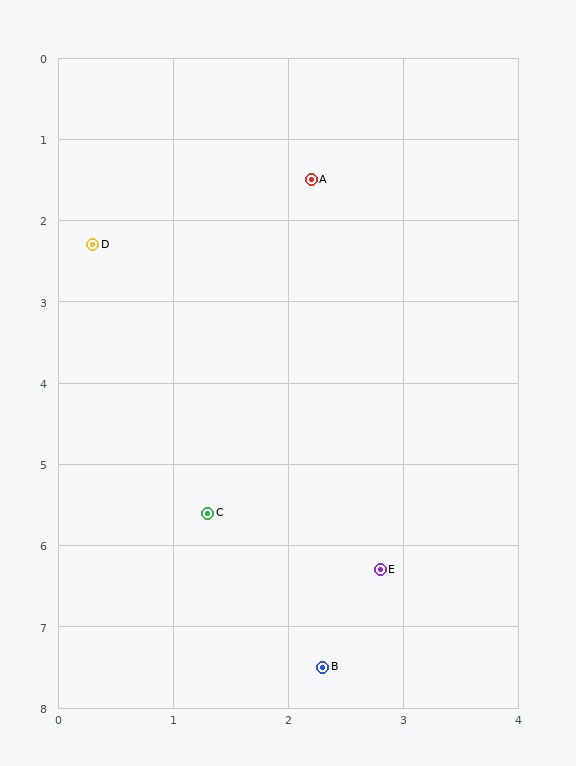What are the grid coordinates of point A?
Point A is at approximately (2.2, 1.5).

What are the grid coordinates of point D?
Point D is at approximately (0.3, 2.3).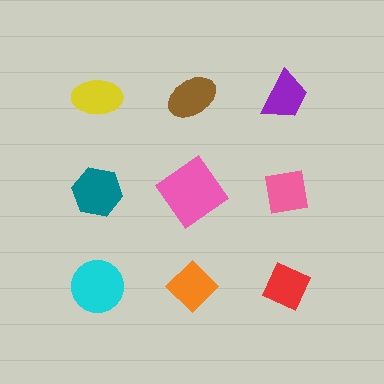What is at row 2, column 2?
A pink diamond.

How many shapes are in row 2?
3 shapes.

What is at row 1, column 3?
A purple trapezoid.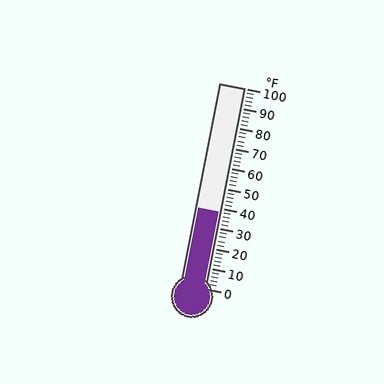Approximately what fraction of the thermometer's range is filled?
The thermometer is filled to approximately 40% of its range.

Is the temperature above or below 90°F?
The temperature is below 90°F.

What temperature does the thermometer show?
The thermometer shows approximately 38°F.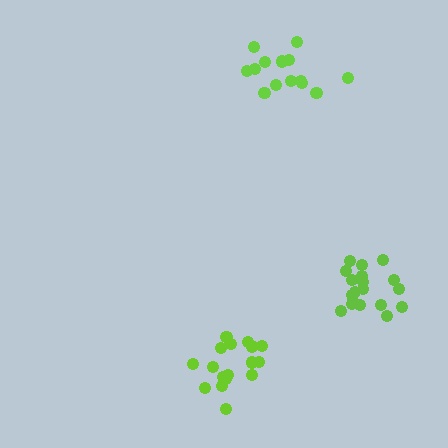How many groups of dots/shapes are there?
There are 3 groups.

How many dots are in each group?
Group 1: 17 dots, Group 2: 15 dots, Group 3: 19 dots (51 total).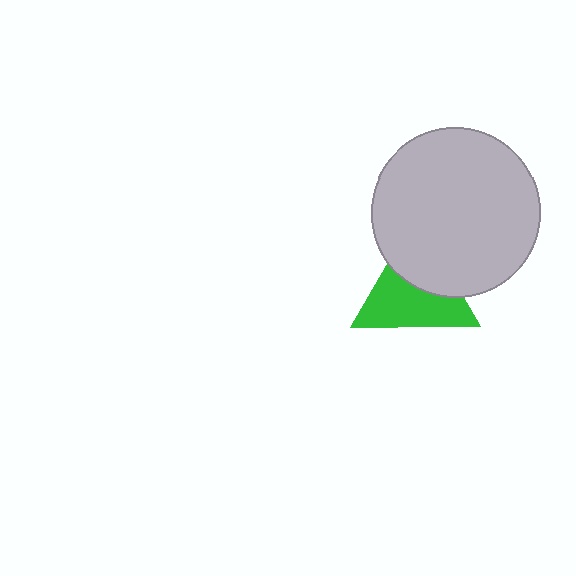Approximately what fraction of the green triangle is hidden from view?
Roughly 41% of the green triangle is hidden behind the light gray circle.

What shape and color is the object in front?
The object in front is a light gray circle.